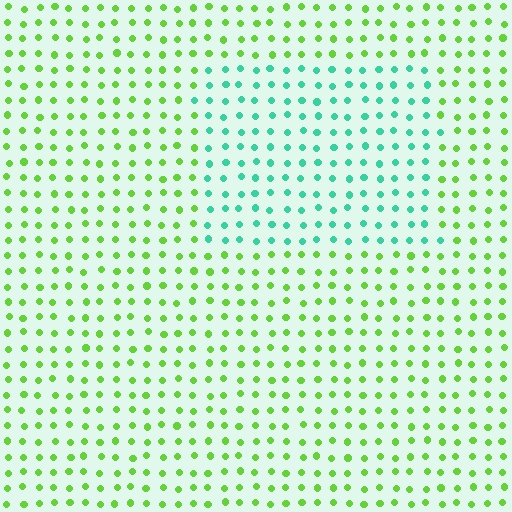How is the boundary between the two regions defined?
The boundary is defined purely by a slight shift in hue (about 58 degrees). Spacing, size, and orientation are identical on both sides.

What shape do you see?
I see a rectangle.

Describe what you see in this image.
The image is filled with small lime elements in a uniform arrangement. A rectangle-shaped region is visible where the elements are tinted to a slightly different hue, forming a subtle color boundary.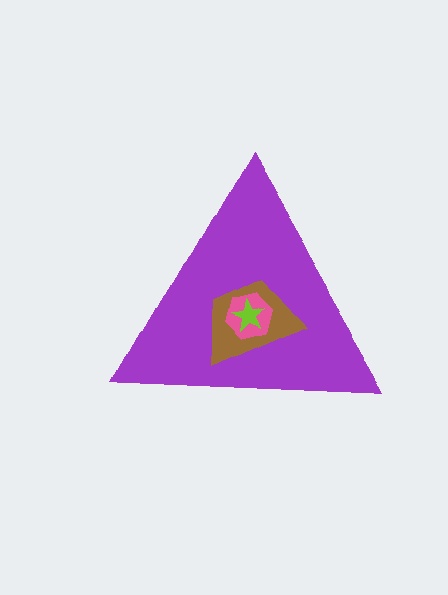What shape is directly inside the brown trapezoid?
The pink hexagon.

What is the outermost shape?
The purple triangle.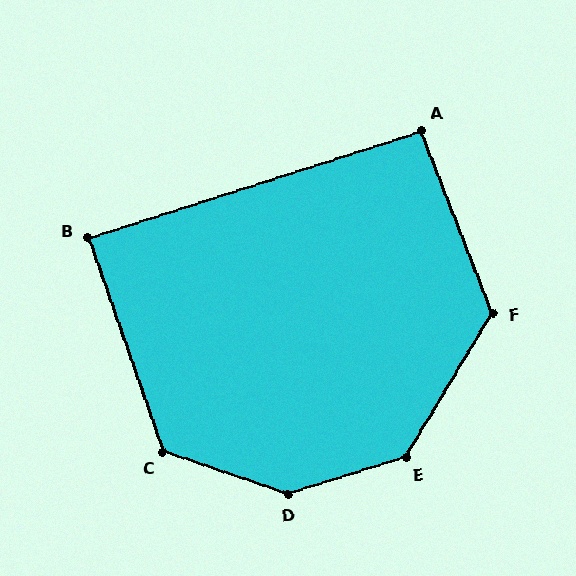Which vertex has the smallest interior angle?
B, at approximately 88 degrees.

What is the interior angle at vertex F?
Approximately 128 degrees (obtuse).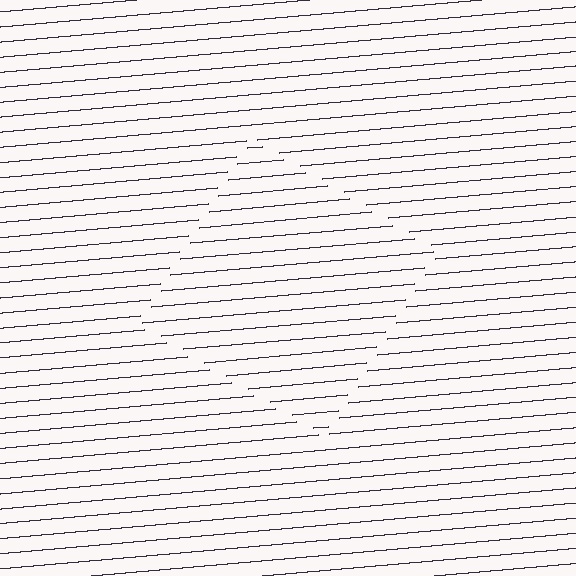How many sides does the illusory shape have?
4 sides — the line-ends trace a square.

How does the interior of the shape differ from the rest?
The interior of the shape contains the same grating, shifted by half a period — the contour is defined by the phase discontinuity where line-ends from the inner and outer gratings abut.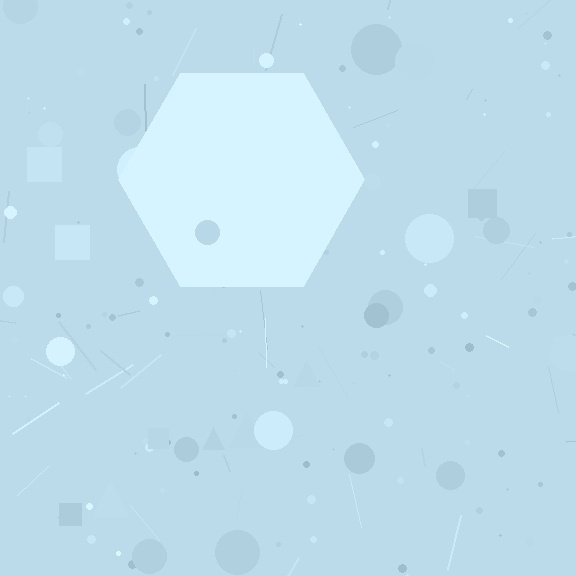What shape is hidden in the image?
A hexagon is hidden in the image.